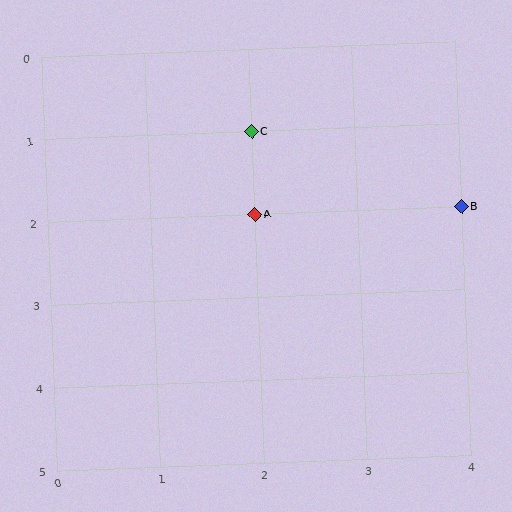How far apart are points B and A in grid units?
Points B and A are 2 columns apart.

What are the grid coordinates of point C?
Point C is at grid coordinates (2, 1).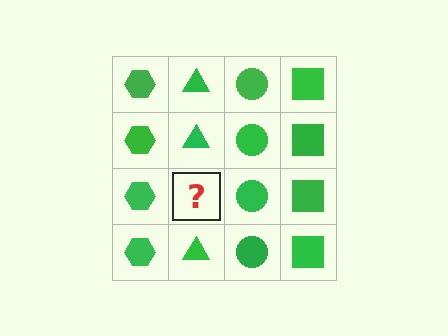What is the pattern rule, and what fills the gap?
The rule is that each column has a consistent shape. The gap should be filled with a green triangle.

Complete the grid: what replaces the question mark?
The question mark should be replaced with a green triangle.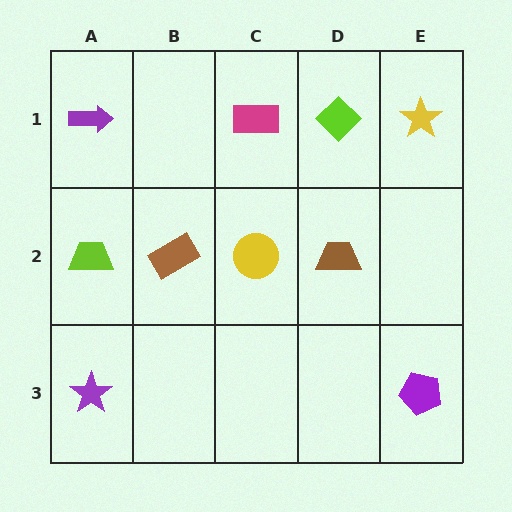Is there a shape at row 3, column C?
No, that cell is empty.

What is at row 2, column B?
A brown rectangle.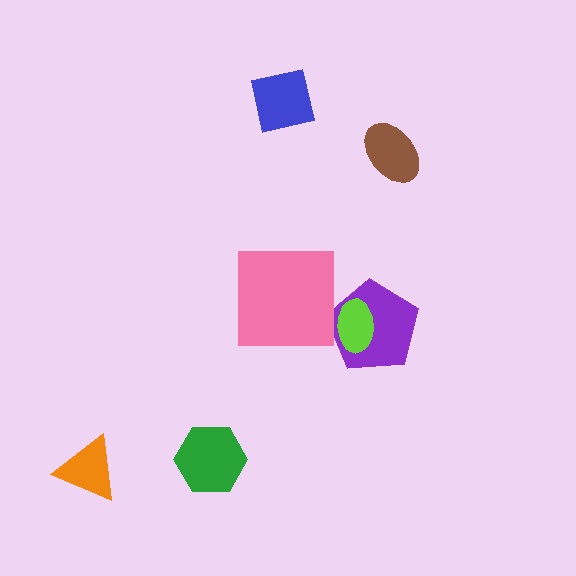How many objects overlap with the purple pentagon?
1 object overlaps with the purple pentagon.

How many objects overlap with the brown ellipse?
0 objects overlap with the brown ellipse.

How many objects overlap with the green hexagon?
0 objects overlap with the green hexagon.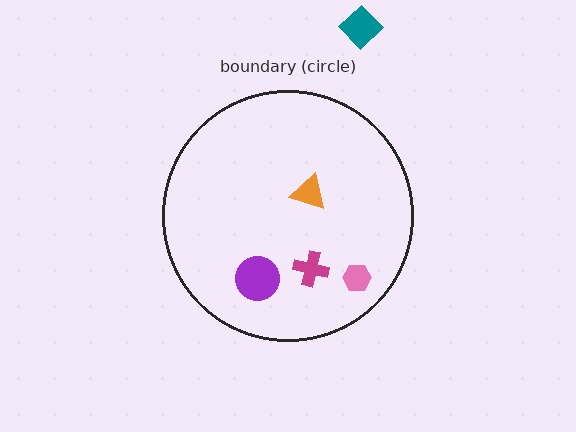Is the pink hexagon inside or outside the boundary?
Inside.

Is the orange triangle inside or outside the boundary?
Inside.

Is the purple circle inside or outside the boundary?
Inside.